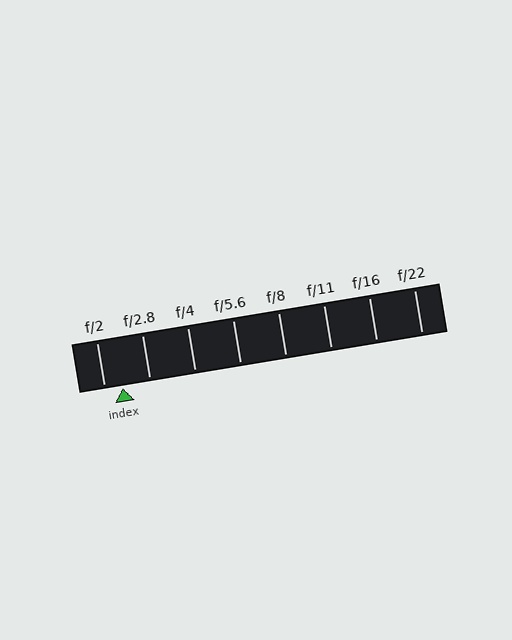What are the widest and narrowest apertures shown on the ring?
The widest aperture shown is f/2 and the narrowest is f/22.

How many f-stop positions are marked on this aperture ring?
There are 8 f-stop positions marked.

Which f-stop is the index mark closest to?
The index mark is closest to f/2.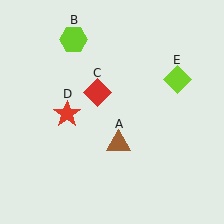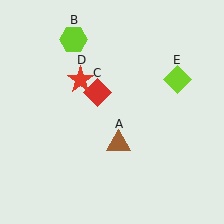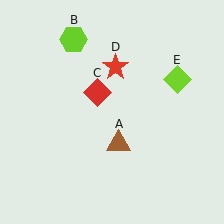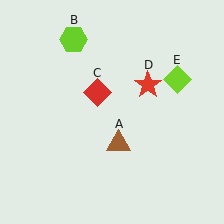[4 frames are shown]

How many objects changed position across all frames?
1 object changed position: red star (object D).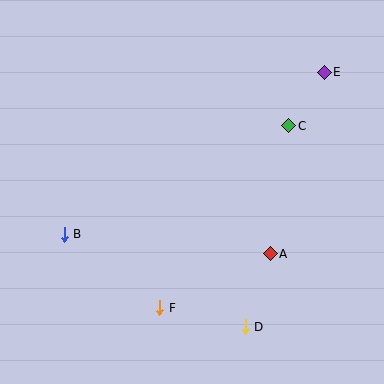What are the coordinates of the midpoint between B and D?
The midpoint between B and D is at (155, 280).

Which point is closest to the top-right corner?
Point E is closest to the top-right corner.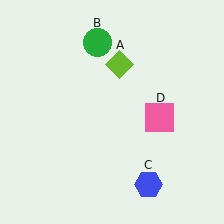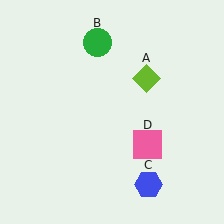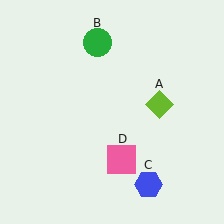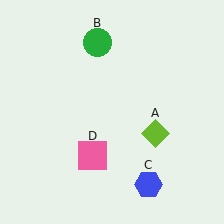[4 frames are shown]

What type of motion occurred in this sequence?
The lime diamond (object A), pink square (object D) rotated clockwise around the center of the scene.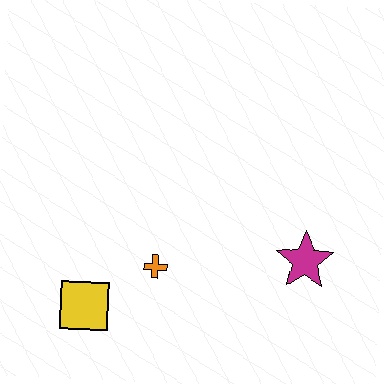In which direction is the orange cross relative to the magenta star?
The orange cross is to the left of the magenta star.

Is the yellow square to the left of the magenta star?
Yes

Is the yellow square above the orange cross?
No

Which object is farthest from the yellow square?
The magenta star is farthest from the yellow square.